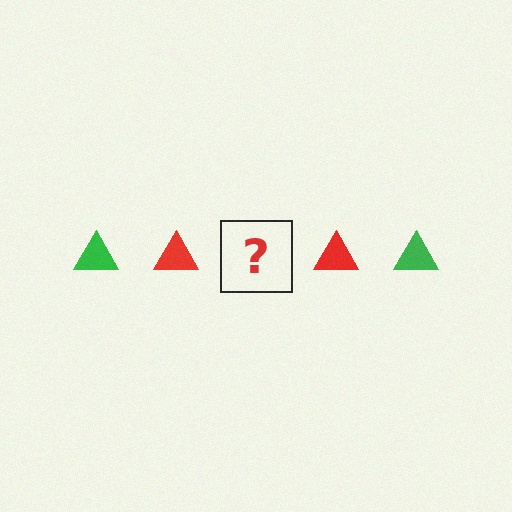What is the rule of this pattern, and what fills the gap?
The rule is that the pattern cycles through green, red triangles. The gap should be filled with a green triangle.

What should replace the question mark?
The question mark should be replaced with a green triangle.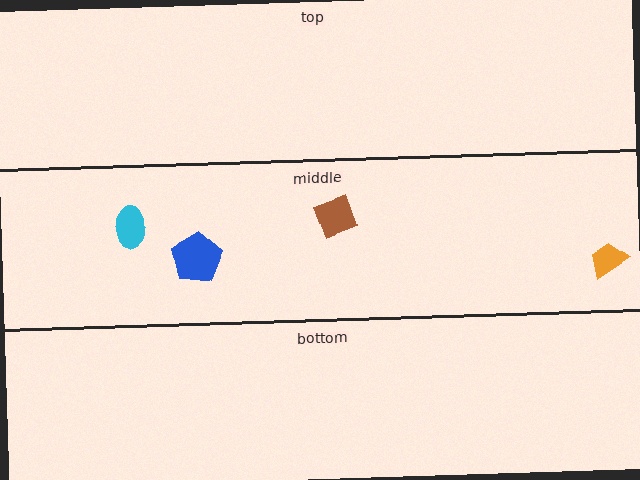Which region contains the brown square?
The middle region.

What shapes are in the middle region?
The brown square, the cyan ellipse, the orange trapezoid, the blue pentagon.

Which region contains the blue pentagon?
The middle region.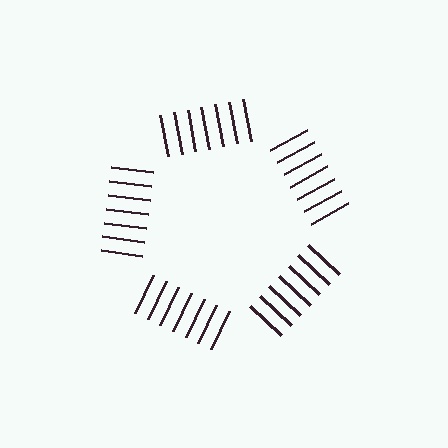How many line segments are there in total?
35 — 7 along each of the 5 edges.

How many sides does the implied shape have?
5 sides — the line-ends trace a pentagon.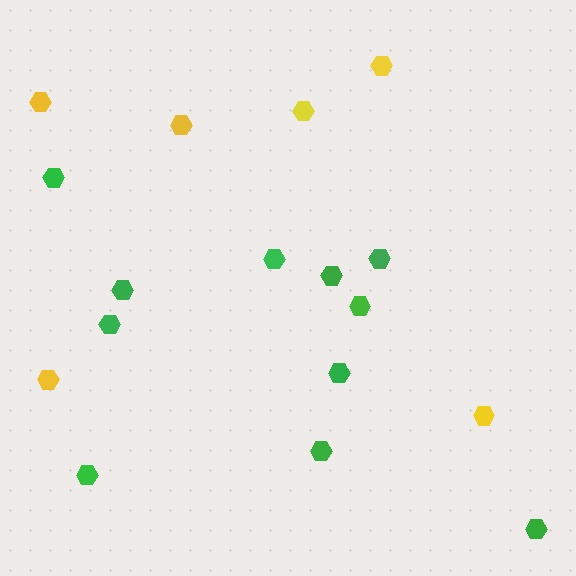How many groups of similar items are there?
There are 2 groups: one group of yellow hexagons (6) and one group of green hexagons (11).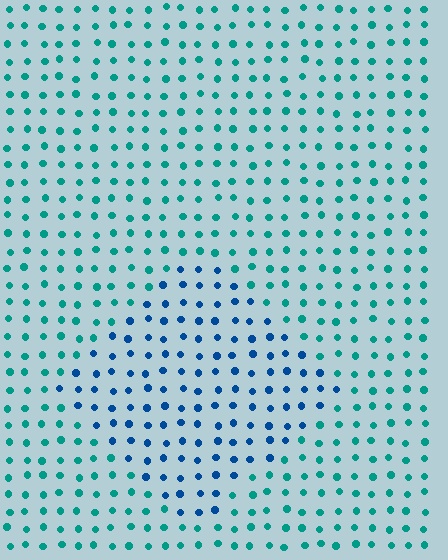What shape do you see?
I see a diamond.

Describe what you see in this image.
The image is filled with small teal elements in a uniform arrangement. A diamond-shaped region is visible where the elements are tinted to a slightly different hue, forming a subtle color boundary.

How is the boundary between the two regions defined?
The boundary is defined purely by a slight shift in hue (about 39 degrees). Spacing, size, and orientation are identical on both sides.